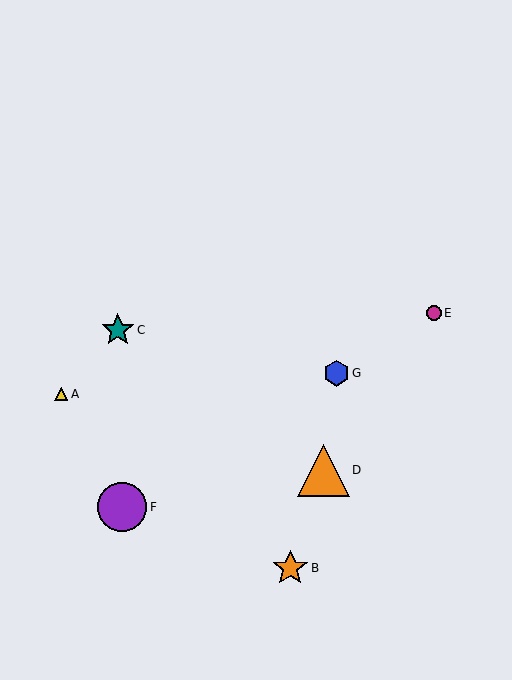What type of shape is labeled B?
Shape B is an orange star.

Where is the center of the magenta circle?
The center of the magenta circle is at (434, 313).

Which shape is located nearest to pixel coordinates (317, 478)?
The orange triangle (labeled D) at (323, 470) is nearest to that location.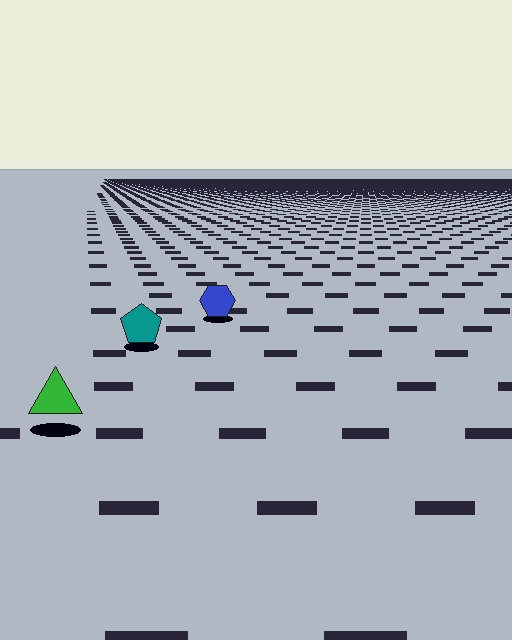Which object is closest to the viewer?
The green triangle is closest. The texture marks near it are larger and more spread out.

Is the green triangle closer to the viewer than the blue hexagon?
Yes. The green triangle is closer — you can tell from the texture gradient: the ground texture is coarser near it.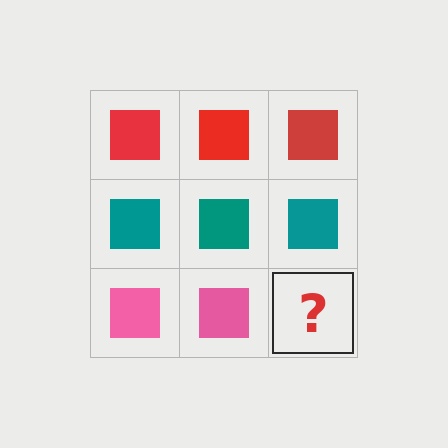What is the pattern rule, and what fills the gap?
The rule is that each row has a consistent color. The gap should be filled with a pink square.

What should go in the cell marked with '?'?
The missing cell should contain a pink square.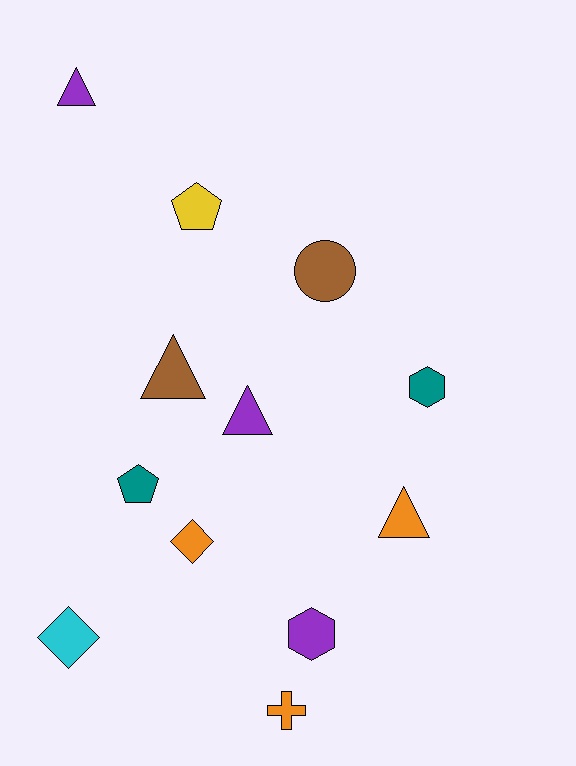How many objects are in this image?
There are 12 objects.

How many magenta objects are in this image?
There are no magenta objects.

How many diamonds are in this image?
There are 2 diamonds.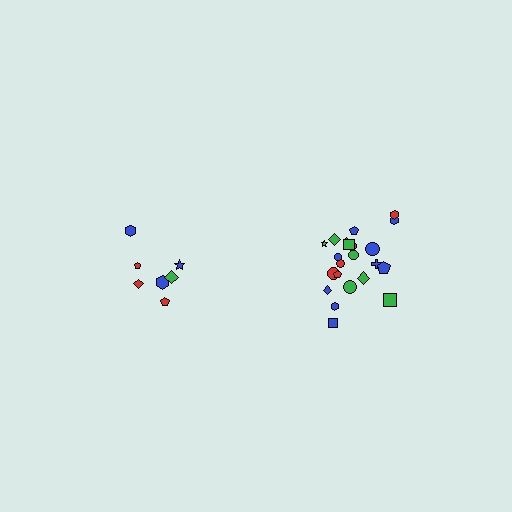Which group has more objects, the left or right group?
The right group.